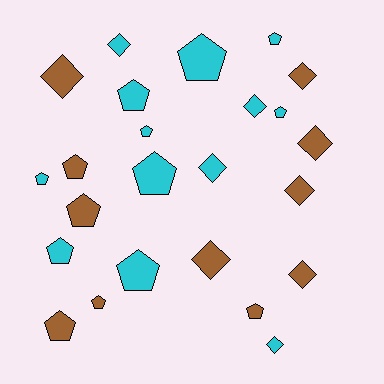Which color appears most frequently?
Cyan, with 13 objects.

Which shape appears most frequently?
Pentagon, with 14 objects.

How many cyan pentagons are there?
There are 9 cyan pentagons.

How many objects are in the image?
There are 24 objects.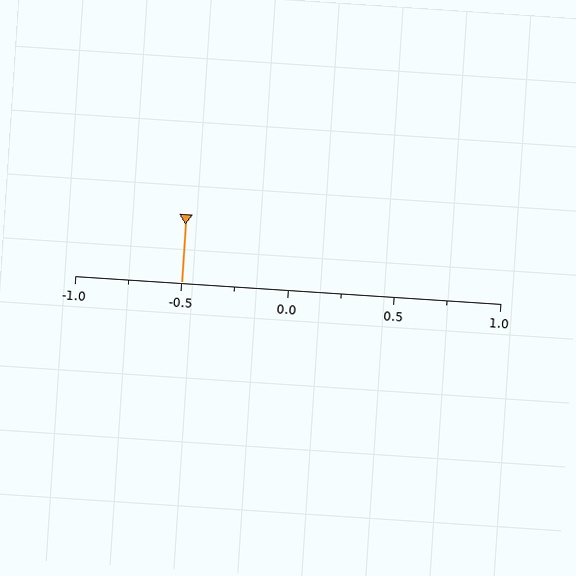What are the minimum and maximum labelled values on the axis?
The axis runs from -1.0 to 1.0.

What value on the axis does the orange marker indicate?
The marker indicates approximately -0.5.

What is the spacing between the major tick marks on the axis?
The major ticks are spaced 0.5 apart.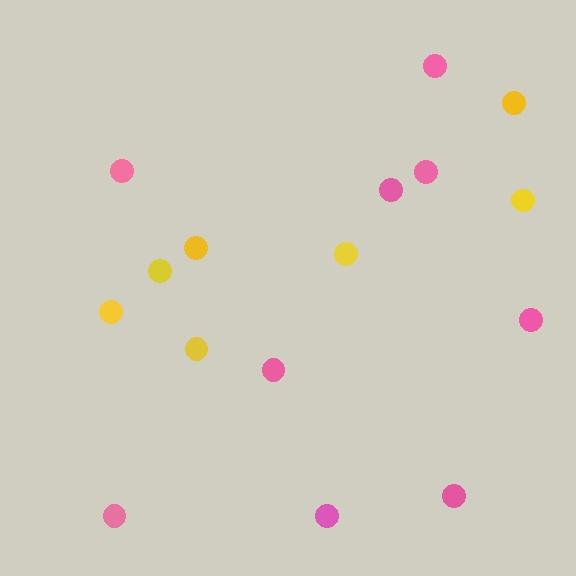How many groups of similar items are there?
There are 2 groups: one group of yellow circles (7) and one group of pink circles (9).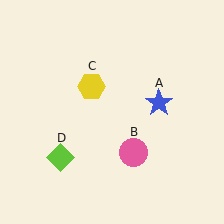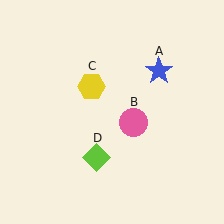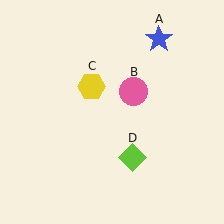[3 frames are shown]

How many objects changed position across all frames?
3 objects changed position: blue star (object A), pink circle (object B), lime diamond (object D).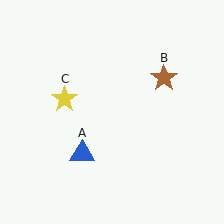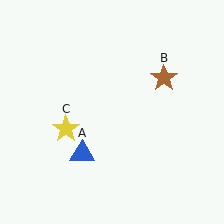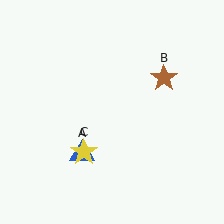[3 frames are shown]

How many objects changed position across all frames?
1 object changed position: yellow star (object C).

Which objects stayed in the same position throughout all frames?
Blue triangle (object A) and brown star (object B) remained stationary.